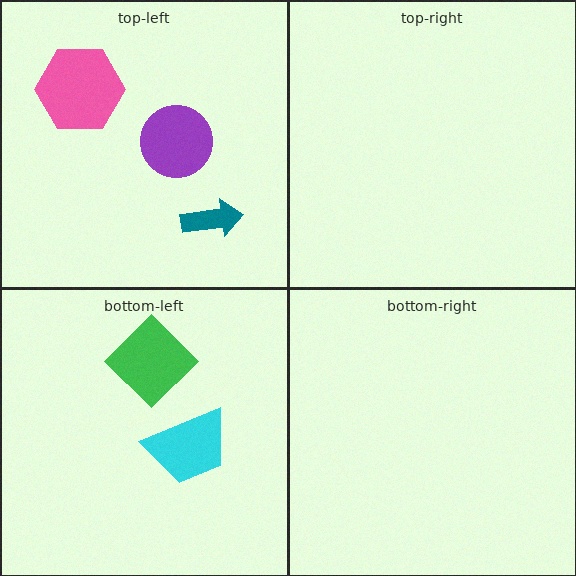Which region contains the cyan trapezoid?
The bottom-left region.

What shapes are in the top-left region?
The pink hexagon, the teal arrow, the purple circle.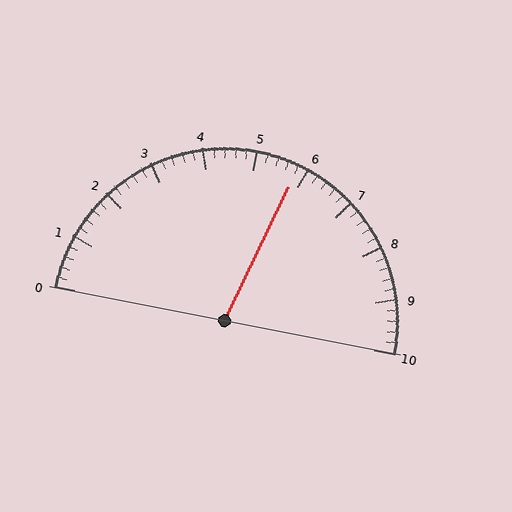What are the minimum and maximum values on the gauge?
The gauge ranges from 0 to 10.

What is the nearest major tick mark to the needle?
The nearest major tick mark is 6.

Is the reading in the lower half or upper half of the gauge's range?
The reading is in the upper half of the range (0 to 10).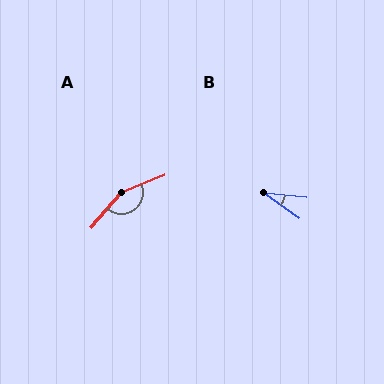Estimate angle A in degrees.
Approximately 152 degrees.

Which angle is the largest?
A, at approximately 152 degrees.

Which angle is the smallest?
B, at approximately 30 degrees.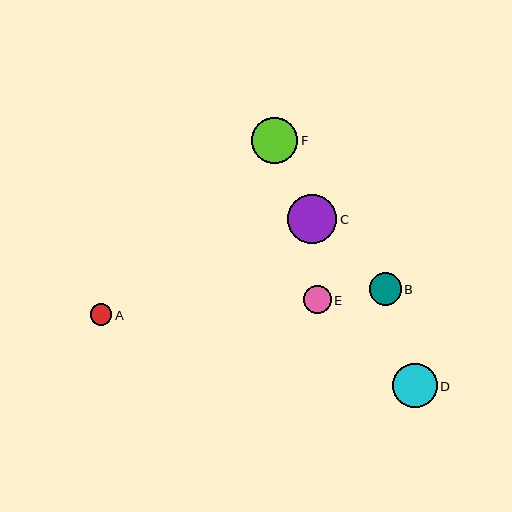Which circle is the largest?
Circle C is the largest with a size of approximately 49 pixels.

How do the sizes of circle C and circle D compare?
Circle C and circle D are approximately the same size.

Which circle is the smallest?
Circle A is the smallest with a size of approximately 21 pixels.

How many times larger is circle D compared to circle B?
Circle D is approximately 1.4 times the size of circle B.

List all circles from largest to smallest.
From largest to smallest: C, F, D, B, E, A.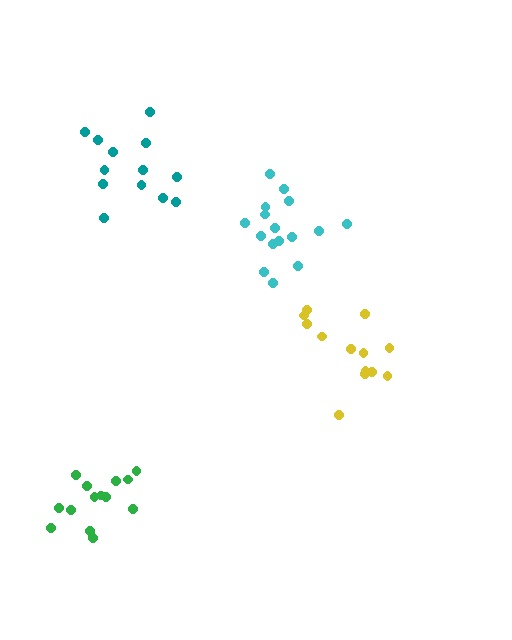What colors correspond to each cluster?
The clusters are colored: teal, yellow, green, cyan.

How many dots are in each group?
Group 1: 13 dots, Group 2: 13 dots, Group 3: 14 dots, Group 4: 16 dots (56 total).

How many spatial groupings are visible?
There are 4 spatial groupings.